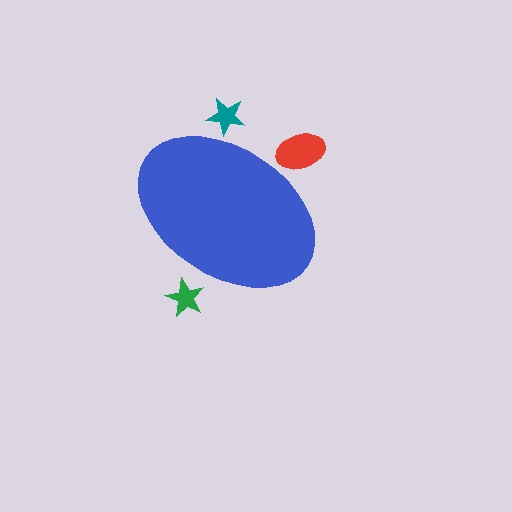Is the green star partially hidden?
Yes, the green star is partially hidden behind the blue ellipse.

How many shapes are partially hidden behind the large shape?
3 shapes are partially hidden.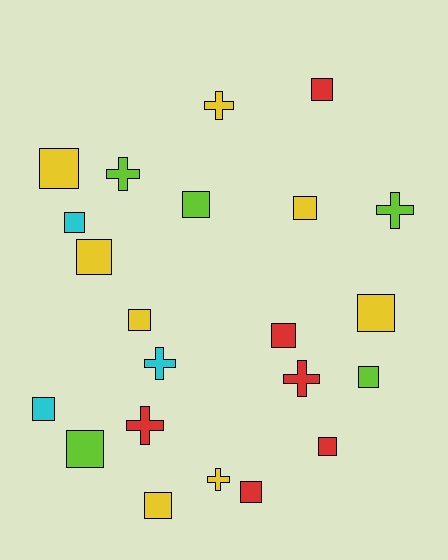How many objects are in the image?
There are 22 objects.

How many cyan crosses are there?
There is 1 cyan cross.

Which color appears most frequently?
Yellow, with 8 objects.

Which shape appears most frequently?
Square, with 15 objects.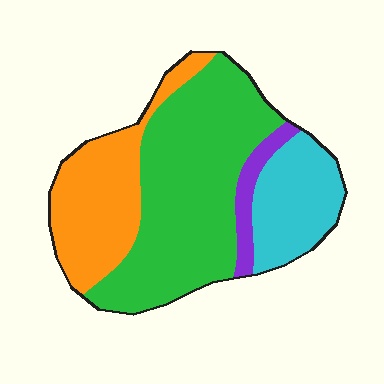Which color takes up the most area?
Green, at roughly 50%.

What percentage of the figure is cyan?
Cyan covers 18% of the figure.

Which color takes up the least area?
Purple, at roughly 5%.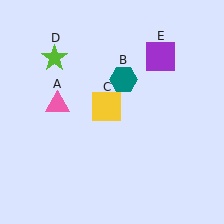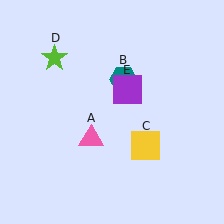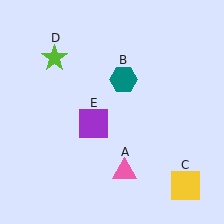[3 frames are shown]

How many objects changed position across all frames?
3 objects changed position: pink triangle (object A), yellow square (object C), purple square (object E).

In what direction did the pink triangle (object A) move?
The pink triangle (object A) moved down and to the right.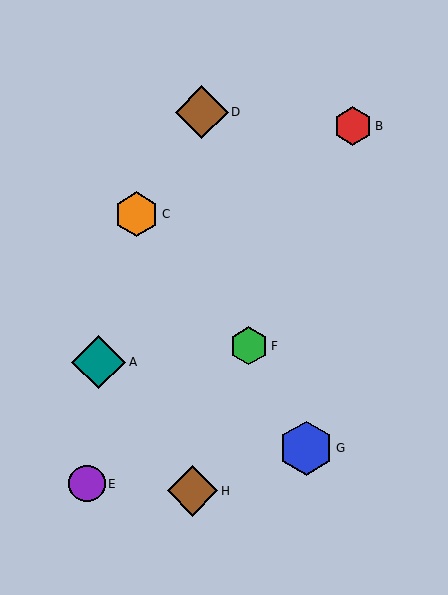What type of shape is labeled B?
Shape B is a red hexagon.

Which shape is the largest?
The blue hexagon (labeled G) is the largest.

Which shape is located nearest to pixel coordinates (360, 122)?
The red hexagon (labeled B) at (353, 126) is nearest to that location.